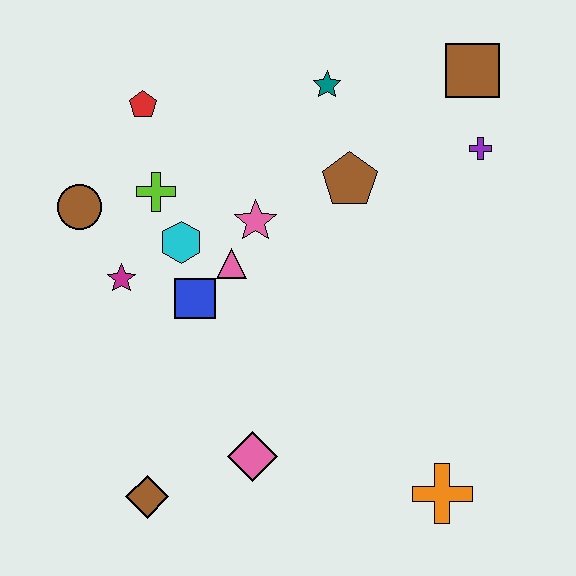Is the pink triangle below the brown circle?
Yes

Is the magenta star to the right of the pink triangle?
No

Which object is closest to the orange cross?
The pink diamond is closest to the orange cross.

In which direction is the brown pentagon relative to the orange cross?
The brown pentagon is above the orange cross.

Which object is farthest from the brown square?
The brown diamond is farthest from the brown square.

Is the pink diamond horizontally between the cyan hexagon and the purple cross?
Yes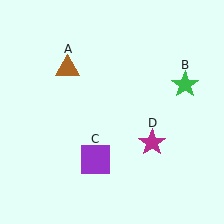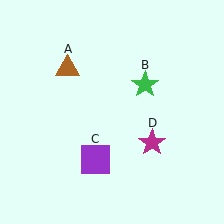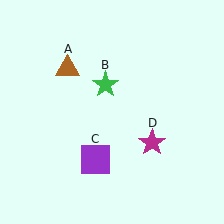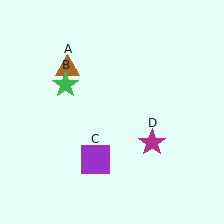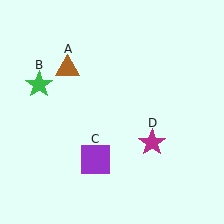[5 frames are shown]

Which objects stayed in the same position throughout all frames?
Brown triangle (object A) and purple square (object C) and magenta star (object D) remained stationary.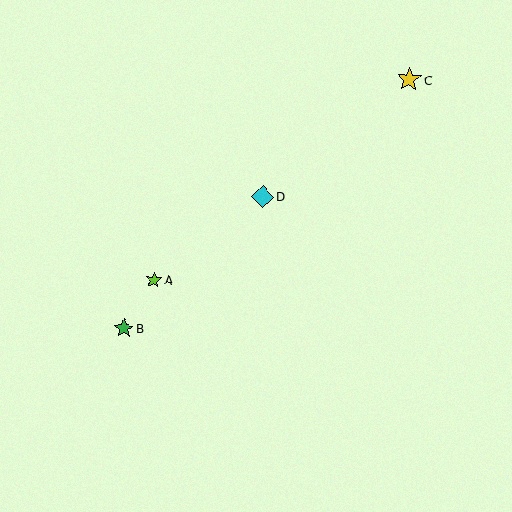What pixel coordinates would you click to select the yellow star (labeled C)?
Click at (409, 79) to select the yellow star C.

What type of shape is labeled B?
Shape B is a green star.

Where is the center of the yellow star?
The center of the yellow star is at (409, 79).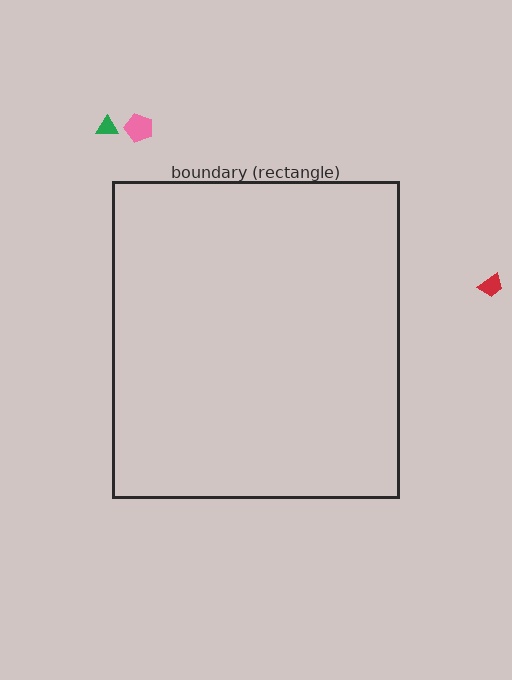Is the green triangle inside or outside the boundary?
Outside.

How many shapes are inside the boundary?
0 inside, 3 outside.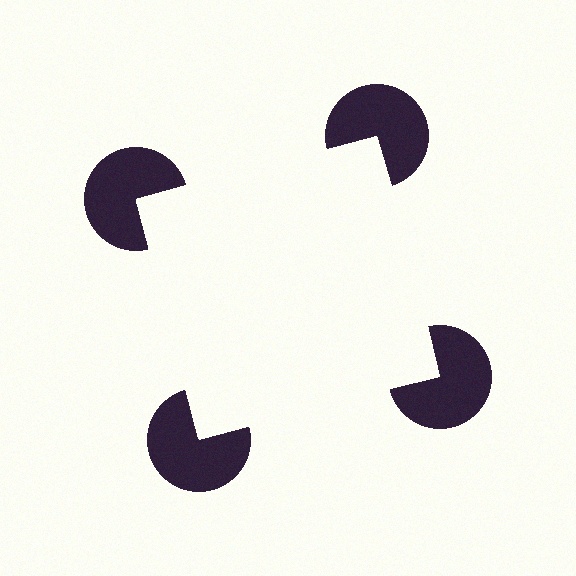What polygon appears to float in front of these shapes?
An illusory square — its edges are inferred from the aligned wedge cuts in the pac-man discs, not physically drawn.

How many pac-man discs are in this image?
There are 4 — one at each vertex of the illusory square.